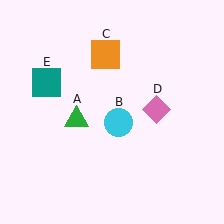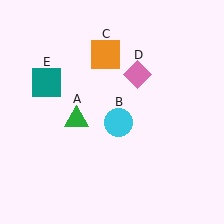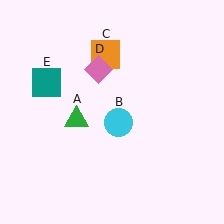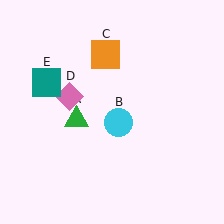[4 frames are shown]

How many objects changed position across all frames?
1 object changed position: pink diamond (object D).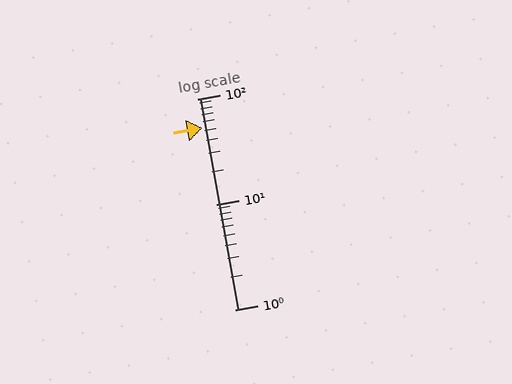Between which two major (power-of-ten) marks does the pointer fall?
The pointer is between 10 and 100.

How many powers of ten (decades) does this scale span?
The scale spans 2 decades, from 1 to 100.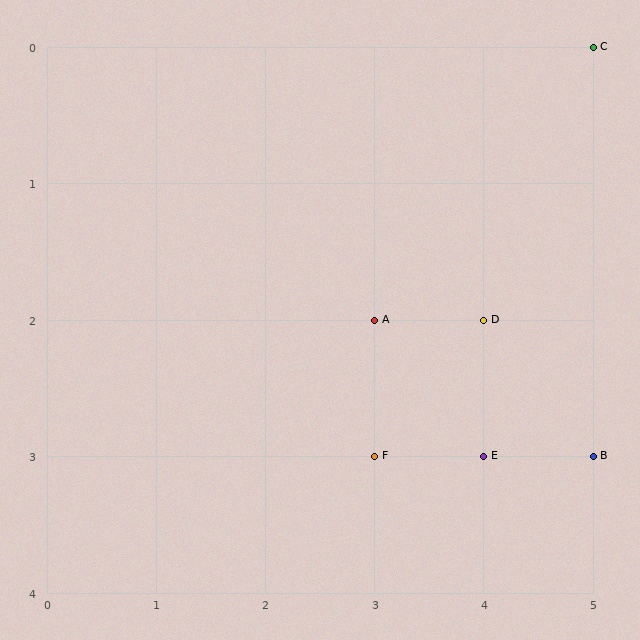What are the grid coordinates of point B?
Point B is at grid coordinates (5, 3).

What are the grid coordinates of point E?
Point E is at grid coordinates (4, 3).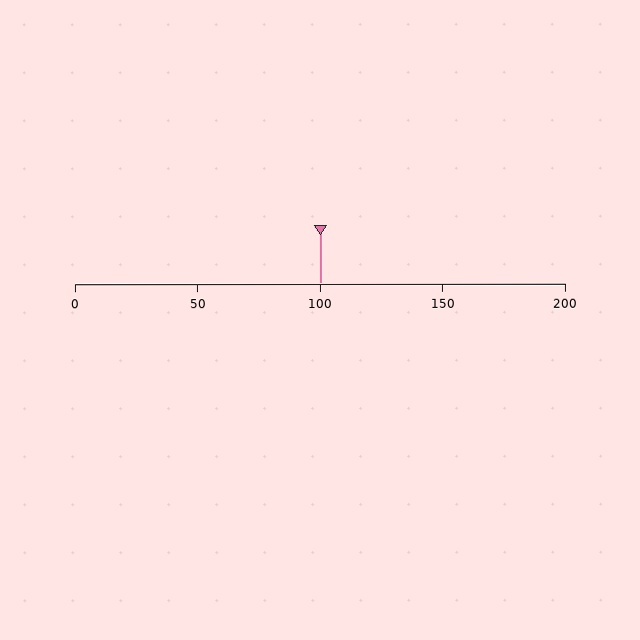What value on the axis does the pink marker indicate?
The marker indicates approximately 100.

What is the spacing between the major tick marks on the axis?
The major ticks are spaced 50 apart.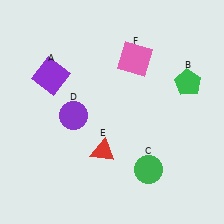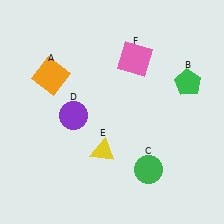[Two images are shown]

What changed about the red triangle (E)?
In Image 1, E is red. In Image 2, it changed to yellow.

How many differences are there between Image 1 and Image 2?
There are 2 differences between the two images.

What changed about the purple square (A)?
In Image 1, A is purple. In Image 2, it changed to orange.